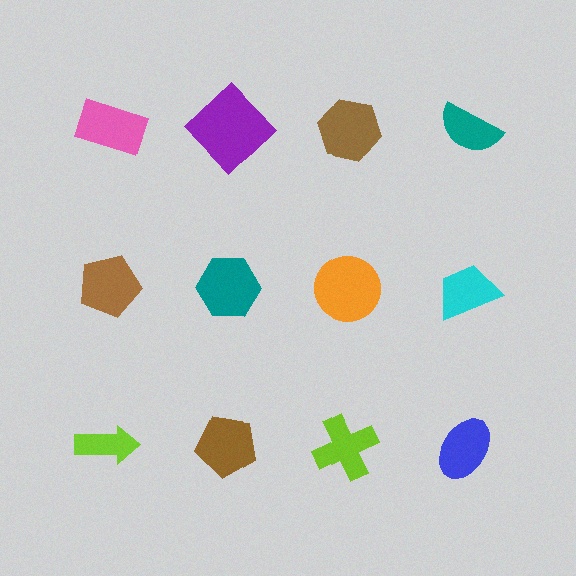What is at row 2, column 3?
An orange circle.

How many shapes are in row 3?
4 shapes.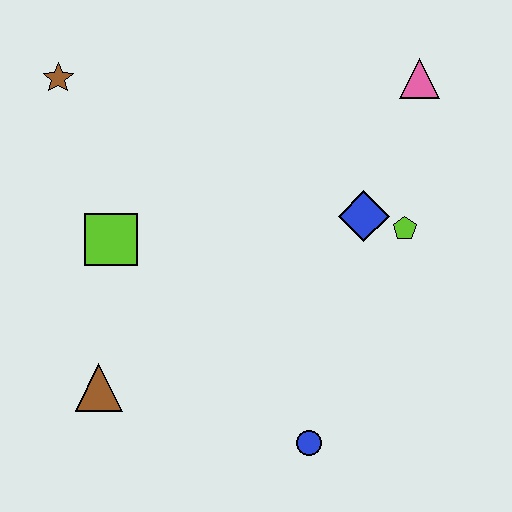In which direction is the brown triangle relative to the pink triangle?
The brown triangle is to the left of the pink triangle.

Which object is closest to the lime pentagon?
The blue diamond is closest to the lime pentagon.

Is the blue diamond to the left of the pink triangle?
Yes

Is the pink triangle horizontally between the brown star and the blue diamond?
No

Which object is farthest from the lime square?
The pink triangle is farthest from the lime square.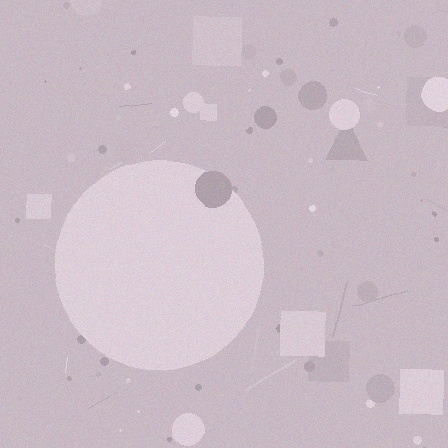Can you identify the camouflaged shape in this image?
The camouflaged shape is a circle.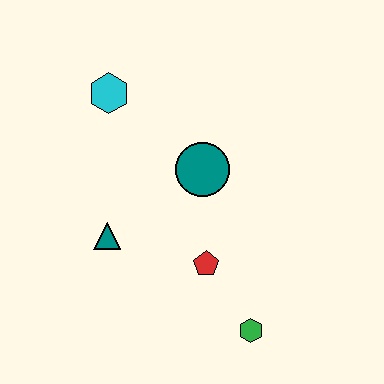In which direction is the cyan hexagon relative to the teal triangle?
The cyan hexagon is above the teal triangle.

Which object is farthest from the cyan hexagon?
The green hexagon is farthest from the cyan hexagon.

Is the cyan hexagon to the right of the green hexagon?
No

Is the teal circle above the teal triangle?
Yes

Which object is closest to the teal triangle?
The red pentagon is closest to the teal triangle.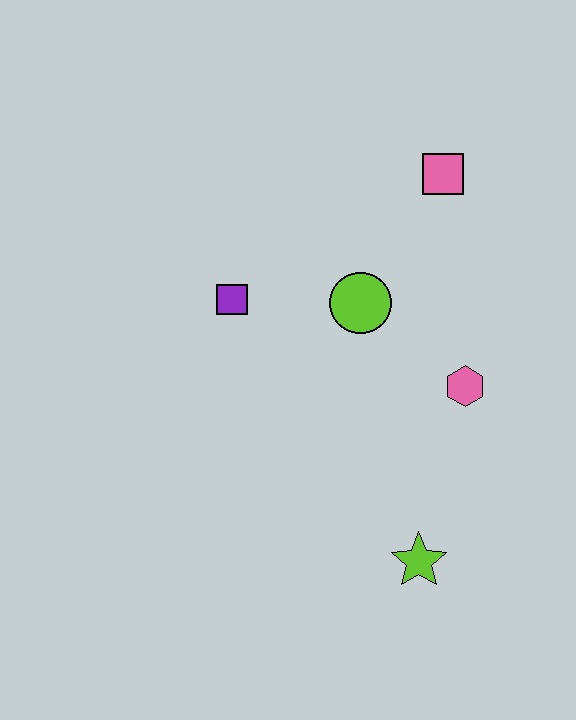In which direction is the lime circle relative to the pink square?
The lime circle is below the pink square.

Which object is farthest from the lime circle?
The lime star is farthest from the lime circle.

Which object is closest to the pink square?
The lime circle is closest to the pink square.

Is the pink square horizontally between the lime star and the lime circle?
No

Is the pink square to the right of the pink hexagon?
No